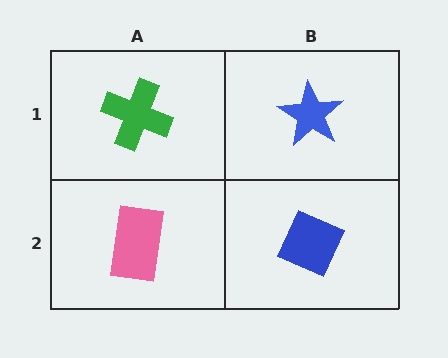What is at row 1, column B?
A blue star.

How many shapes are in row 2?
2 shapes.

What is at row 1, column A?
A green cross.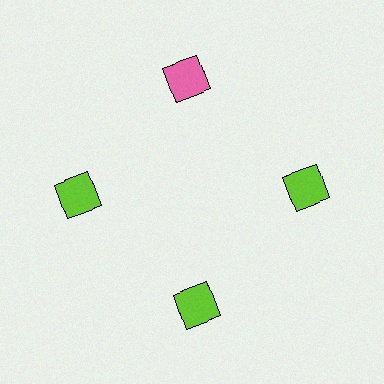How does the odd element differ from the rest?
It has a different color: pink instead of lime.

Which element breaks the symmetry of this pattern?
The pink square at roughly the 12 o'clock position breaks the symmetry. All other shapes are lime squares.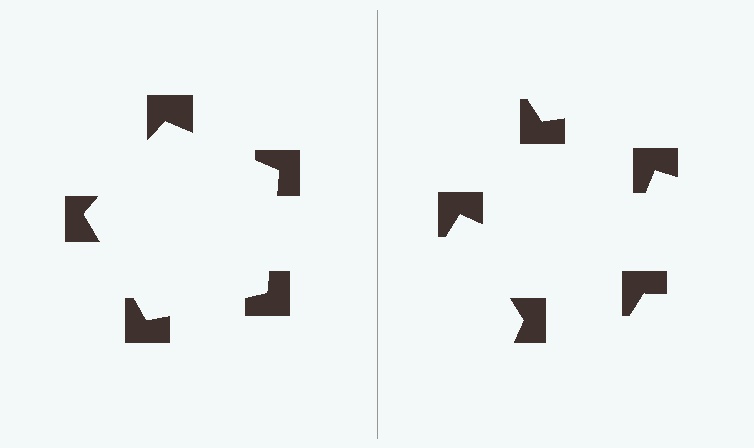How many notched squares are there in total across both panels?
10 — 5 on each side.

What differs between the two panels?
The notched squares are positioned identically on both sides; only the wedge orientations differ. On the left they align to a pentagon; on the right they are misaligned.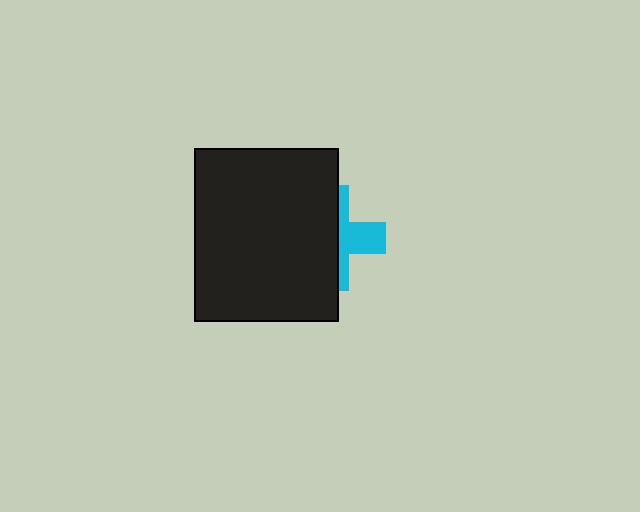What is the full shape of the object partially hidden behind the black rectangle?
The partially hidden object is a cyan cross.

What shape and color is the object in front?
The object in front is a black rectangle.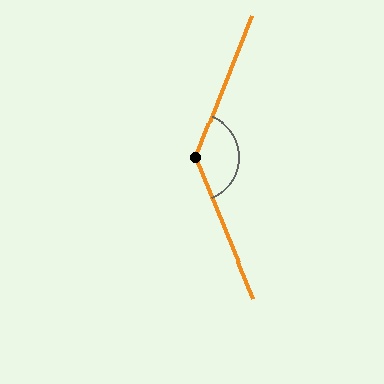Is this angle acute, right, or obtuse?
It is obtuse.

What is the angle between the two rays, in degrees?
Approximately 136 degrees.